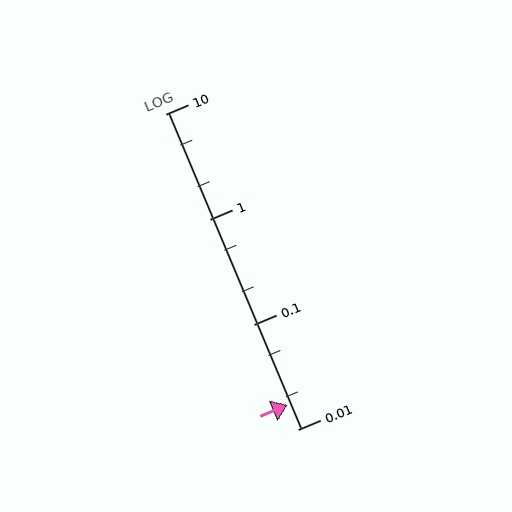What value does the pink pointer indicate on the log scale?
The pointer indicates approximately 0.017.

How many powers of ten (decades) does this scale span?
The scale spans 3 decades, from 0.01 to 10.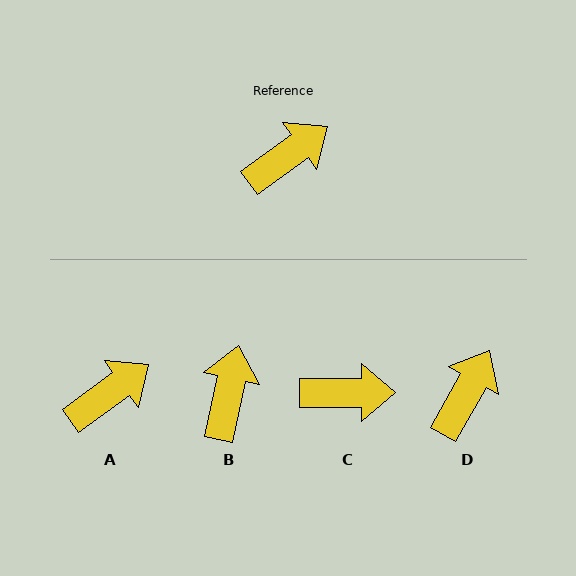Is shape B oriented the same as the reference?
No, it is off by about 42 degrees.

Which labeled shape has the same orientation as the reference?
A.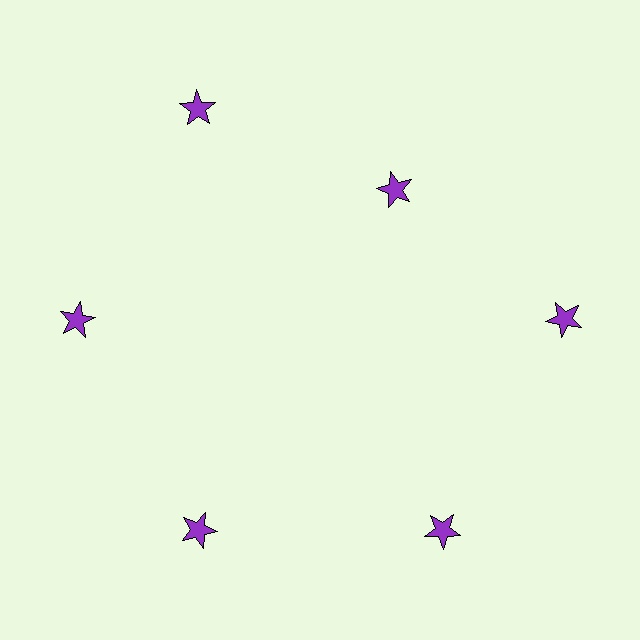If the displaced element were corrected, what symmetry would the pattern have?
It would have 6-fold rotational symmetry — the pattern would map onto itself every 60 degrees.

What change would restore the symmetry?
The symmetry would be restored by moving it outward, back onto the ring so that all 6 stars sit at equal angles and equal distance from the center.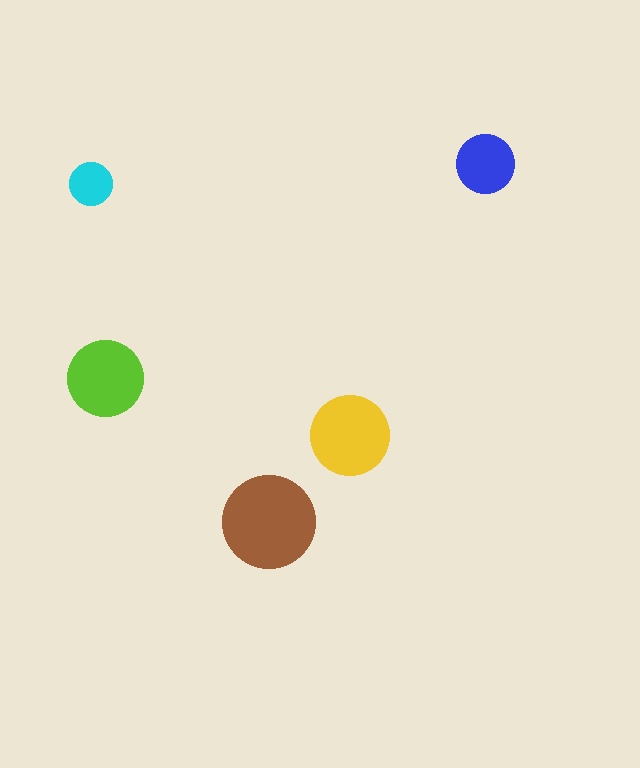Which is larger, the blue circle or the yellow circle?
The yellow one.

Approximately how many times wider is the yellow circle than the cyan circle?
About 2 times wider.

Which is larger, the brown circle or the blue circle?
The brown one.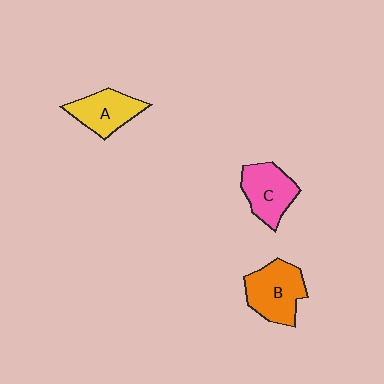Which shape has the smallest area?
Shape A (yellow).